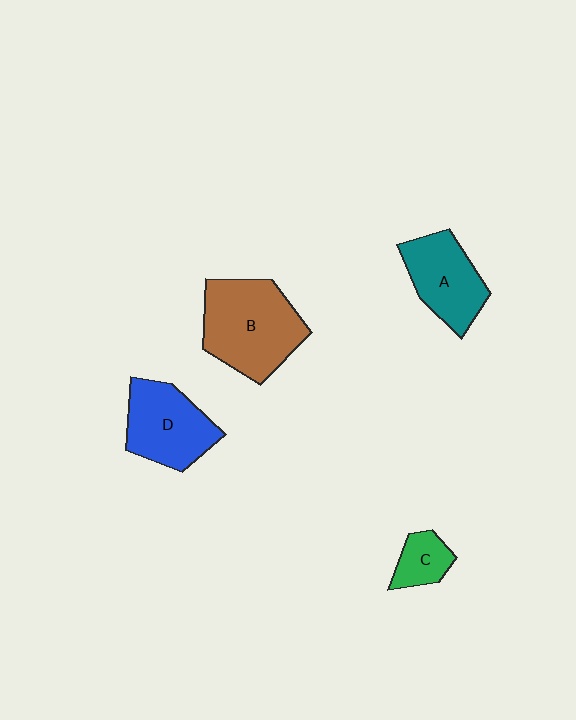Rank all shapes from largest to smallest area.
From largest to smallest: B (brown), D (blue), A (teal), C (green).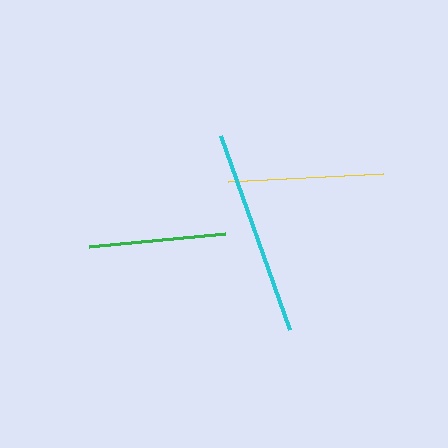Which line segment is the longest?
The cyan line is the longest at approximately 206 pixels.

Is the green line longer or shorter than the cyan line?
The cyan line is longer than the green line.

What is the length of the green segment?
The green segment is approximately 137 pixels long.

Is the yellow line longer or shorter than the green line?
The yellow line is longer than the green line.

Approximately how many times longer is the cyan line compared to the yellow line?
The cyan line is approximately 1.3 times the length of the yellow line.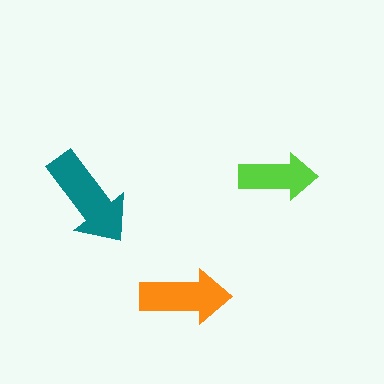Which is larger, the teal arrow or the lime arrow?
The teal one.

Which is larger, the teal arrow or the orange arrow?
The teal one.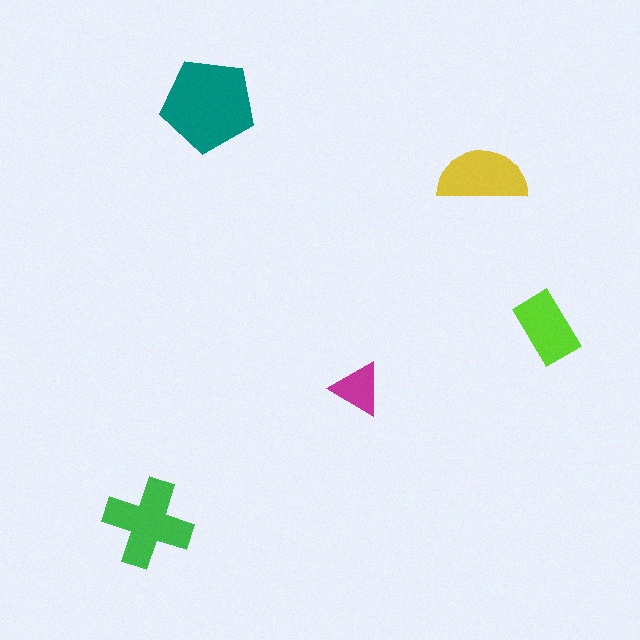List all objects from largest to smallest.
The teal pentagon, the green cross, the yellow semicircle, the lime rectangle, the magenta triangle.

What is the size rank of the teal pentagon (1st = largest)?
1st.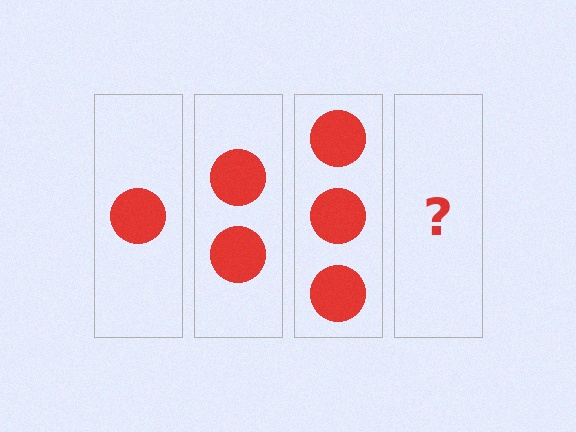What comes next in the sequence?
The next element should be 4 circles.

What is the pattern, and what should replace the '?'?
The pattern is that each step adds one more circle. The '?' should be 4 circles.